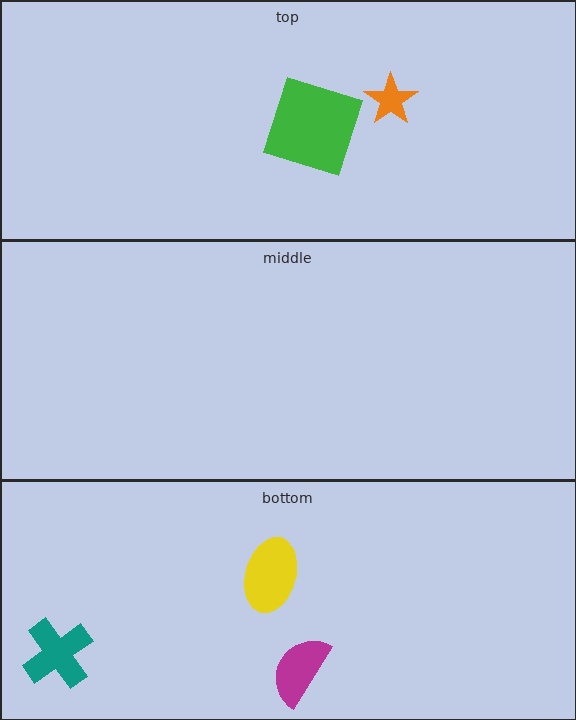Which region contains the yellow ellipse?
The bottom region.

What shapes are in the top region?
The orange star, the green square.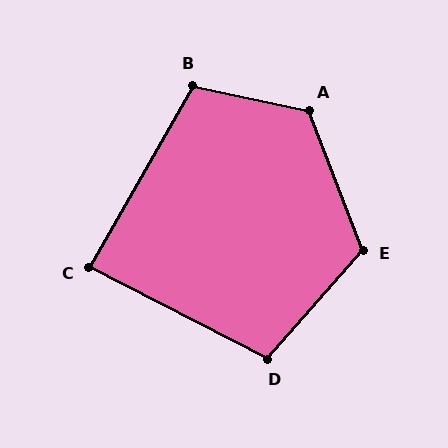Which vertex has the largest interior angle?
A, at approximately 123 degrees.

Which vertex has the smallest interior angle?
C, at approximately 88 degrees.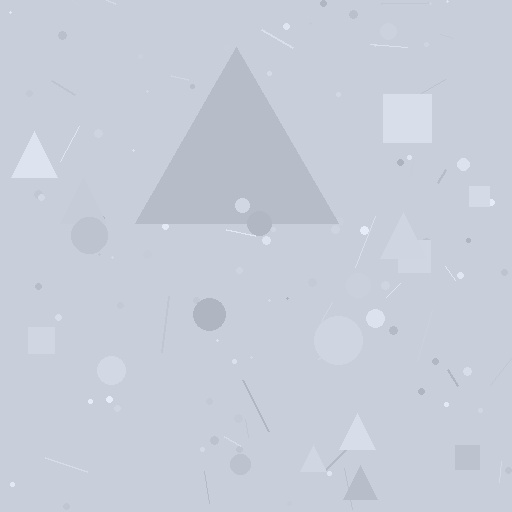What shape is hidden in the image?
A triangle is hidden in the image.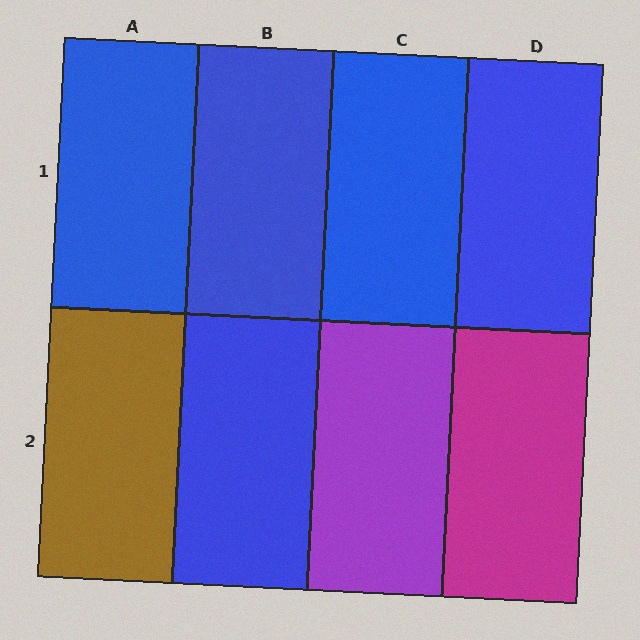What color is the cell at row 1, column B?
Blue.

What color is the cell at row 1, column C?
Blue.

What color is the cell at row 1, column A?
Blue.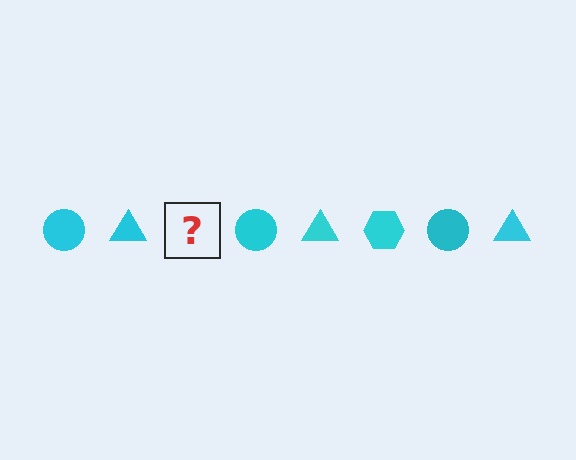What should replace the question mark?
The question mark should be replaced with a cyan hexagon.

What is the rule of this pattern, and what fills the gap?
The rule is that the pattern cycles through circle, triangle, hexagon shapes in cyan. The gap should be filled with a cyan hexagon.